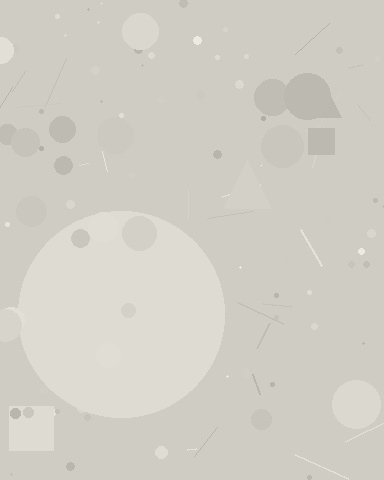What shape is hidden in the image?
A circle is hidden in the image.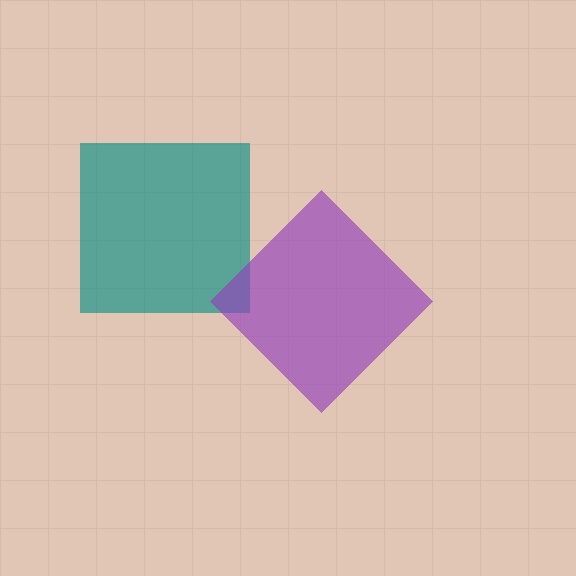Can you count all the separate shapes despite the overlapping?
Yes, there are 2 separate shapes.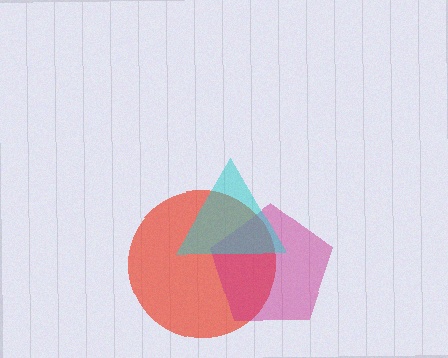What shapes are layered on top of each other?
The layered shapes are: a red circle, a magenta pentagon, a cyan triangle.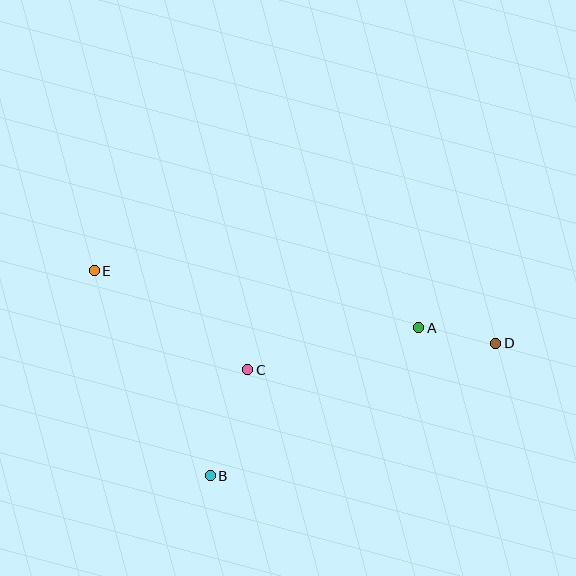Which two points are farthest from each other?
Points D and E are farthest from each other.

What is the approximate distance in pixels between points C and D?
The distance between C and D is approximately 250 pixels.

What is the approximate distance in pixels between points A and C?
The distance between A and C is approximately 176 pixels.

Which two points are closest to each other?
Points A and D are closest to each other.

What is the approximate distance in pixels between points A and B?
The distance between A and B is approximately 255 pixels.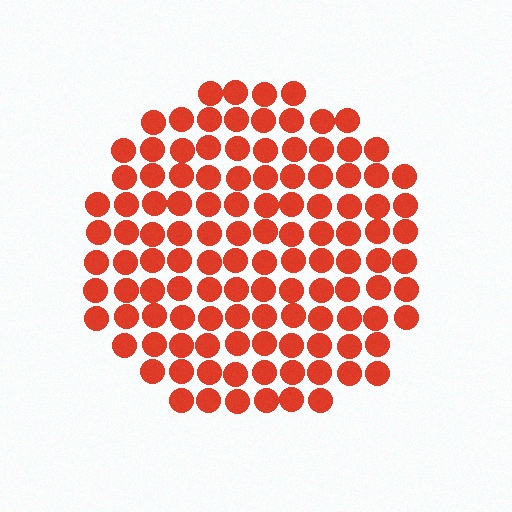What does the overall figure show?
The overall figure shows a circle.